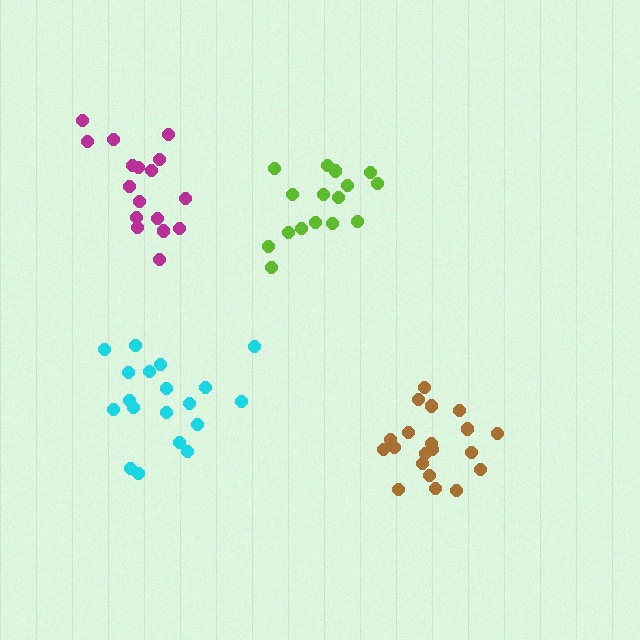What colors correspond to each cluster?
The clusters are colored: brown, lime, cyan, magenta.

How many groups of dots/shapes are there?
There are 4 groups.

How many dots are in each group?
Group 1: 20 dots, Group 2: 16 dots, Group 3: 19 dots, Group 4: 17 dots (72 total).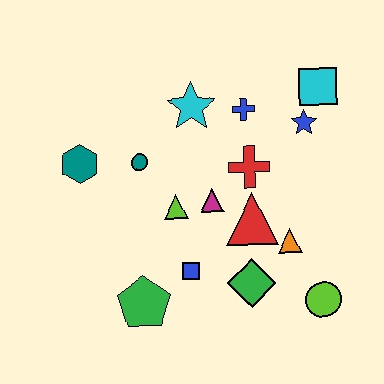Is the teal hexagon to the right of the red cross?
No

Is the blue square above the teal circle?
No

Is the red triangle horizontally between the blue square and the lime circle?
Yes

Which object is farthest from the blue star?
The green pentagon is farthest from the blue star.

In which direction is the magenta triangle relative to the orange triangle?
The magenta triangle is to the left of the orange triangle.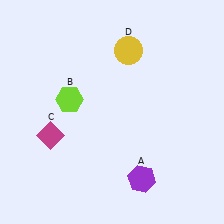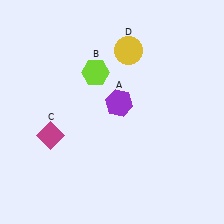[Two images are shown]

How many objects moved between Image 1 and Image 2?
2 objects moved between the two images.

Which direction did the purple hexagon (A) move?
The purple hexagon (A) moved up.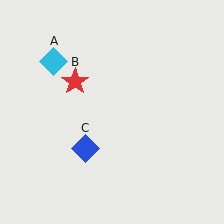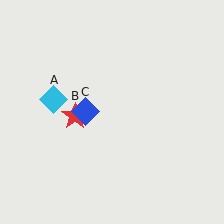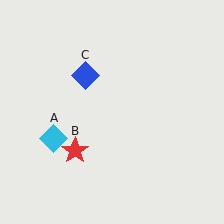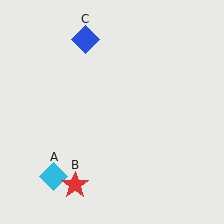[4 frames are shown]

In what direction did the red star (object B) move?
The red star (object B) moved down.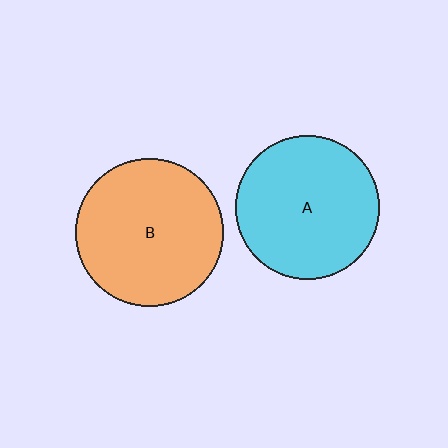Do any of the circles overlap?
No, none of the circles overlap.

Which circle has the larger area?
Circle B (orange).